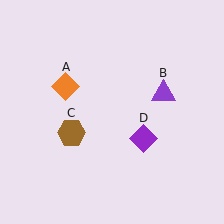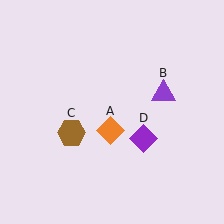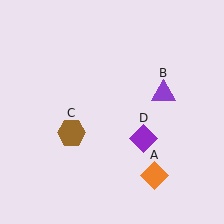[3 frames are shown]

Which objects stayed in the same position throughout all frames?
Purple triangle (object B) and brown hexagon (object C) and purple diamond (object D) remained stationary.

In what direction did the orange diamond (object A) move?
The orange diamond (object A) moved down and to the right.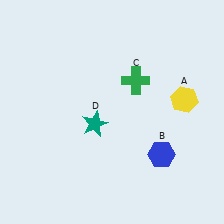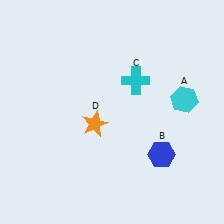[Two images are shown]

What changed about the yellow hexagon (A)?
In Image 1, A is yellow. In Image 2, it changed to cyan.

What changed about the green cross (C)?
In Image 1, C is green. In Image 2, it changed to cyan.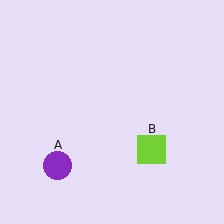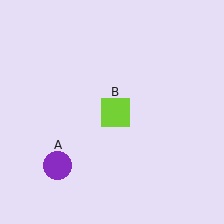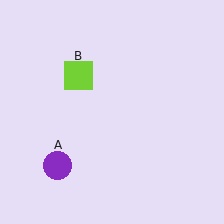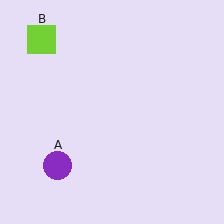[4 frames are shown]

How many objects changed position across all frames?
1 object changed position: lime square (object B).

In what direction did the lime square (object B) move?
The lime square (object B) moved up and to the left.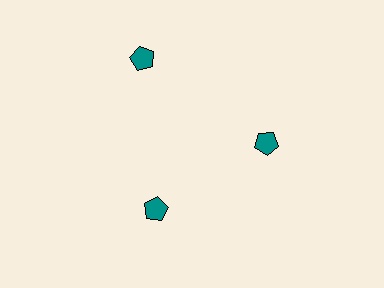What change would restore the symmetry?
The symmetry would be restored by moving it inward, back onto the ring so that all 3 pentagons sit at equal angles and equal distance from the center.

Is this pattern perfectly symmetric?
No. The 3 teal pentagons are arranged in a ring, but one element near the 11 o'clock position is pushed outward from the center, breaking the 3-fold rotational symmetry.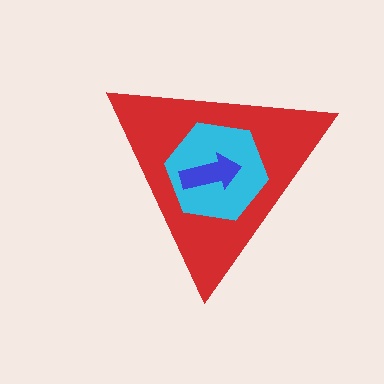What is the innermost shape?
The blue arrow.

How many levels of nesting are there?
3.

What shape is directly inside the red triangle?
The cyan hexagon.